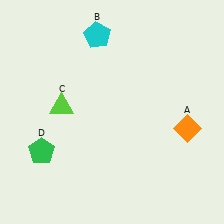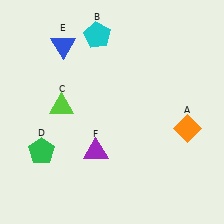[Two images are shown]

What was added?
A blue triangle (E), a purple triangle (F) were added in Image 2.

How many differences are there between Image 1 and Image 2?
There are 2 differences between the two images.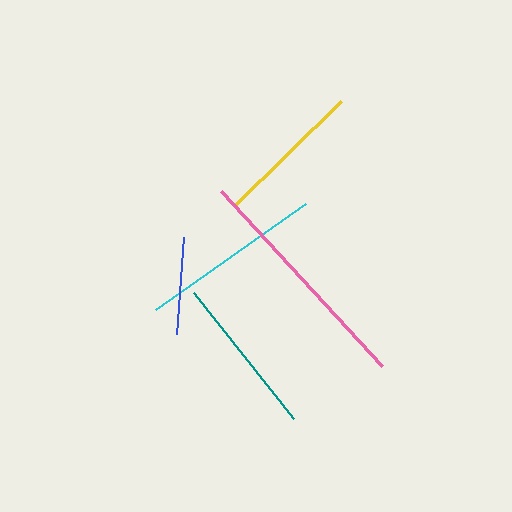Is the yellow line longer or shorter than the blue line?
The yellow line is longer than the blue line.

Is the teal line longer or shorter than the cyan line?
The cyan line is longer than the teal line.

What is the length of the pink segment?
The pink segment is approximately 238 pixels long.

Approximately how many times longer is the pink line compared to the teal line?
The pink line is approximately 1.5 times the length of the teal line.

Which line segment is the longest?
The pink line is the longest at approximately 238 pixels.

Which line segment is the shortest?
The blue line is the shortest at approximately 97 pixels.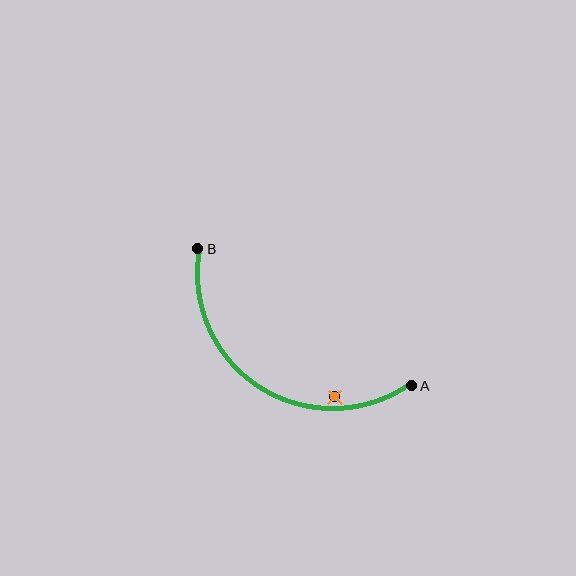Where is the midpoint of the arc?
The arc midpoint is the point on the curve farthest from the straight line joining A and B. It sits below that line.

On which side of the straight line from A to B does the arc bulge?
The arc bulges below the straight line connecting A and B.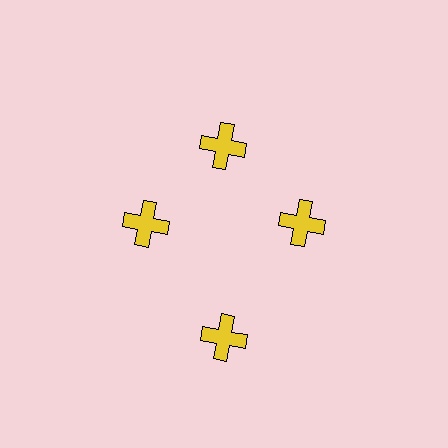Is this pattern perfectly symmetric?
No. The 4 yellow crosses are arranged in a ring, but one element near the 6 o'clock position is pushed outward from the center, breaking the 4-fold rotational symmetry.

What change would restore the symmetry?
The symmetry would be restored by moving it inward, back onto the ring so that all 4 crosses sit at equal angles and equal distance from the center.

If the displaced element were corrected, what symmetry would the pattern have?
It would have 4-fold rotational symmetry — the pattern would map onto itself every 90 degrees.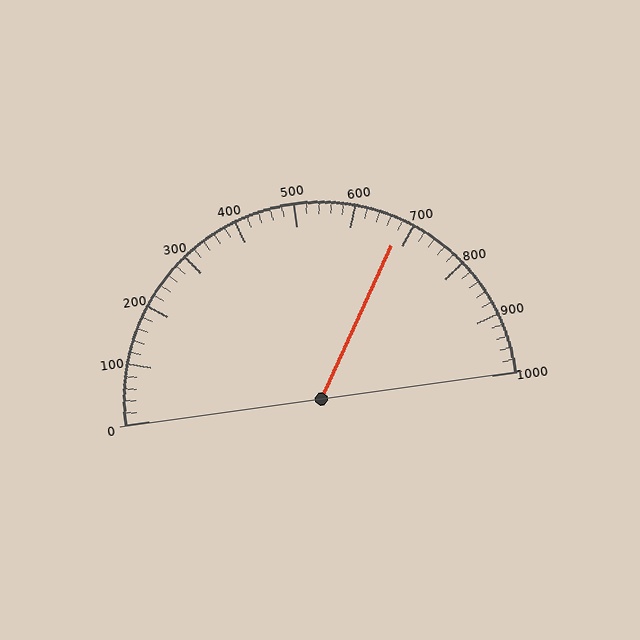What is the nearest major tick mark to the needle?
The nearest major tick mark is 700.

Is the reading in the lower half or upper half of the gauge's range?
The reading is in the upper half of the range (0 to 1000).